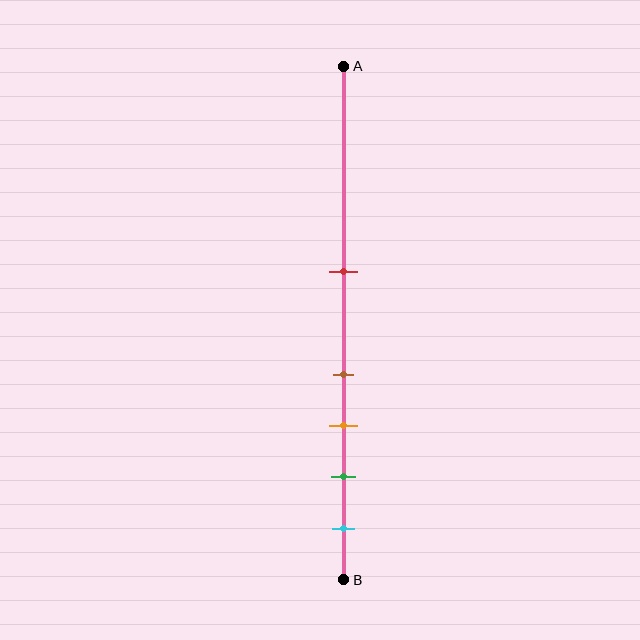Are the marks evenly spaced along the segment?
No, the marks are not evenly spaced.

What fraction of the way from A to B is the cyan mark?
The cyan mark is approximately 90% (0.9) of the way from A to B.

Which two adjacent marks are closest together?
The brown and orange marks are the closest adjacent pair.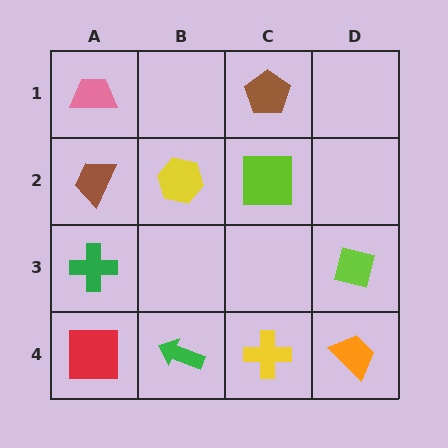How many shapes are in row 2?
3 shapes.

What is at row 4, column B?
A green arrow.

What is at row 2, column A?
A brown trapezoid.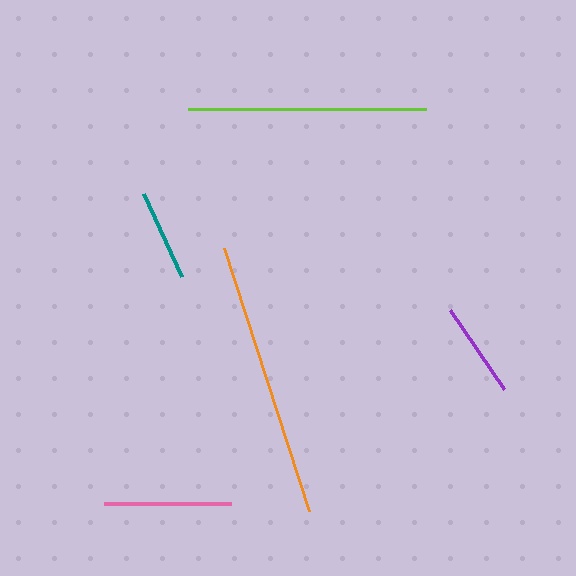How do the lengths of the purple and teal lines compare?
The purple and teal lines are approximately the same length.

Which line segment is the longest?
The orange line is the longest at approximately 277 pixels.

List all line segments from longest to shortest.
From longest to shortest: orange, lime, pink, purple, teal.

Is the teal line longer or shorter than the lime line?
The lime line is longer than the teal line.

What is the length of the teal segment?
The teal segment is approximately 91 pixels long.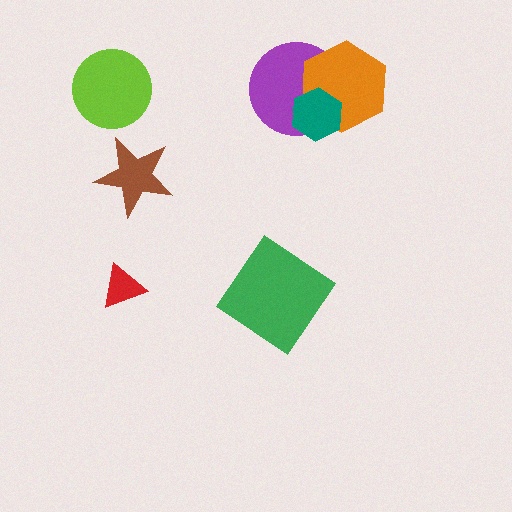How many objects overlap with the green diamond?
0 objects overlap with the green diamond.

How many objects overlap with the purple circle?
2 objects overlap with the purple circle.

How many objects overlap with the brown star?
0 objects overlap with the brown star.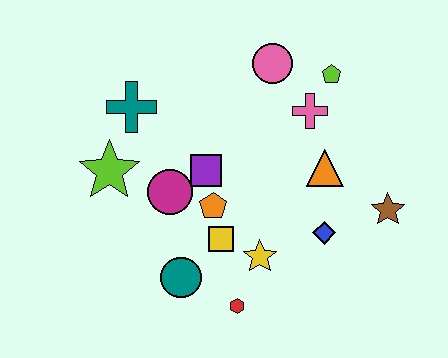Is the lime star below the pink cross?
Yes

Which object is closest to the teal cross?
The lime star is closest to the teal cross.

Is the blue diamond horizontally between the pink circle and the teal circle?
No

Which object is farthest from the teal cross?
The brown star is farthest from the teal cross.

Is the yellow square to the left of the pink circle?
Yes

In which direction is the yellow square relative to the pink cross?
The yellow square is below the pink cross.